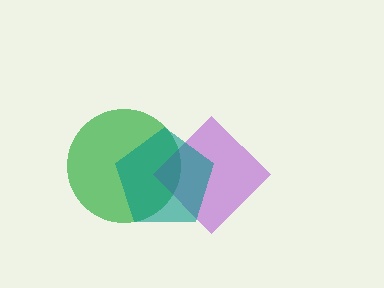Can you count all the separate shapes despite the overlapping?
Yes, there are 3 separate shapes.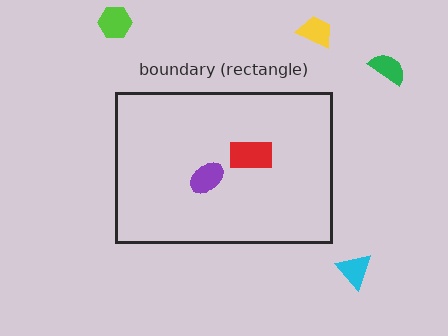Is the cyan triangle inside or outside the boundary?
Outside.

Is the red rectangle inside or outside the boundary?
Inside.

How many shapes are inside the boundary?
2 inside, 4 outside.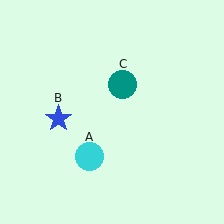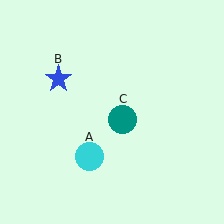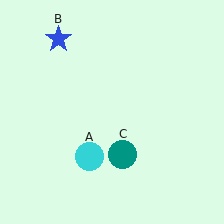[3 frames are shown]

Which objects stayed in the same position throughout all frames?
Cyan circle (object A) remained stationary.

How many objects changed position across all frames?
2 objects changed position: blue star (object B), teal circle (object C).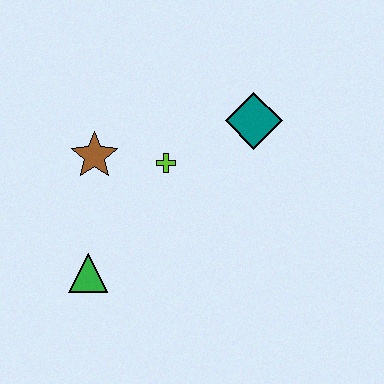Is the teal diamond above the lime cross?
Yes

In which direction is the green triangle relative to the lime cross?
The green triangle is below the lime cross.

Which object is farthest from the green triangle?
The teal diamond is farthest from the green triangle.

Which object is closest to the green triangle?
The brown star is closest to the green triangle.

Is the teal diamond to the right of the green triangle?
Yes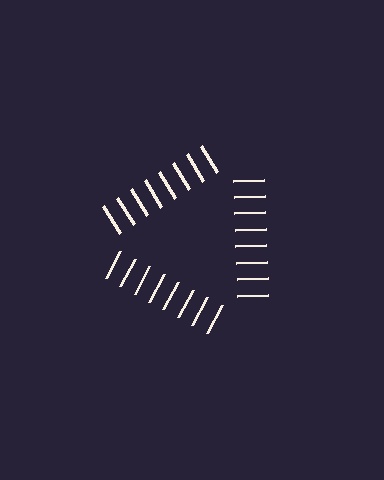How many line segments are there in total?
24 — 8 along each of the 3 edges.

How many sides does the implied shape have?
3 sides — the line-ends trace a triangle.